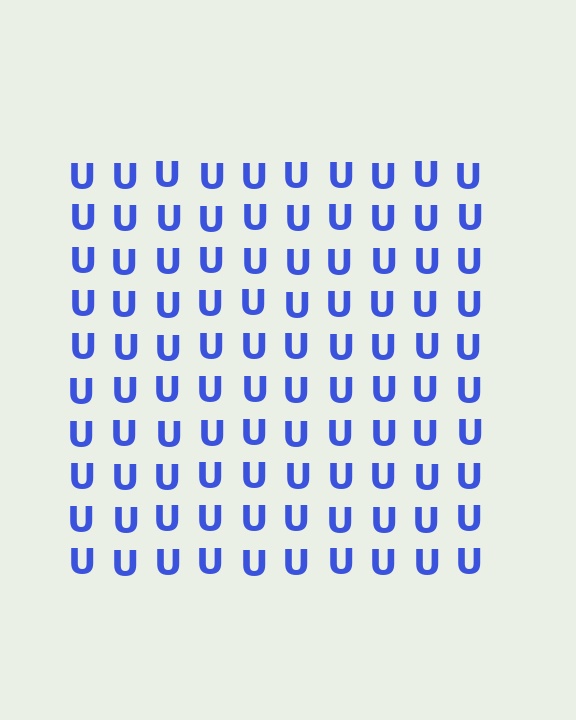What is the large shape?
The large shape is a square.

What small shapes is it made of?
It is made of small letter U's.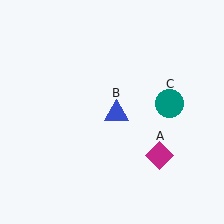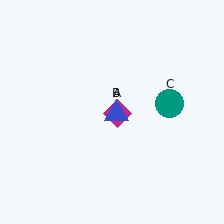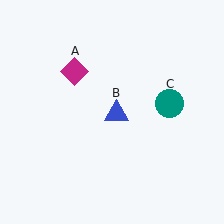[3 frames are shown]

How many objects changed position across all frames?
1 object changed position: magenta diamond (object A).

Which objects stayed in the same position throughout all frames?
Blue triangle (object B) and teal circle (object C) remained stationary.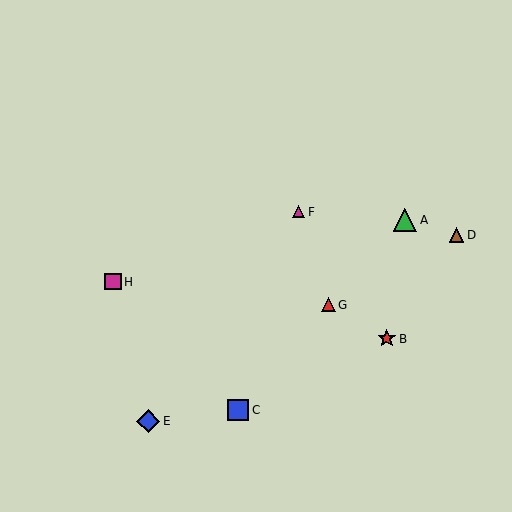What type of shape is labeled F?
Shape F is a magenta triangle.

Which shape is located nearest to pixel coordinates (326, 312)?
The red triangle (labeled G) at (328, 305) is nearest to that location.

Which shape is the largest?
The green triangle (labeled A) is the largest.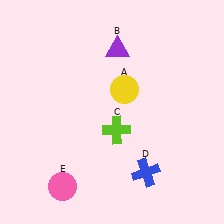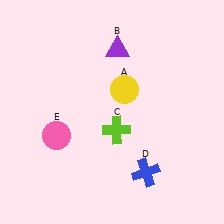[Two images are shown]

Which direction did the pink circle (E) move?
The pink circle (E) moved up.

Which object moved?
The pink circle (E) moved up.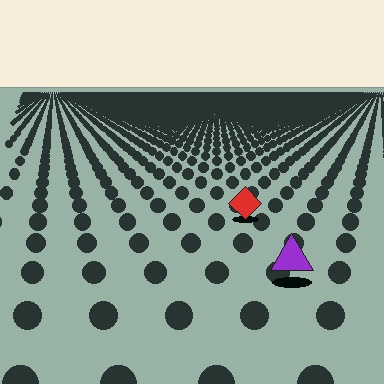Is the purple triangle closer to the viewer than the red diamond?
Yes. The purple triangle is closer — you can tell from the texture gradient: the ground texture is coarser near it.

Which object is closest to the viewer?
The purple triangle is closest. The texture marks near it are larger and more spread out.